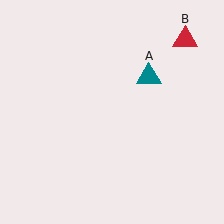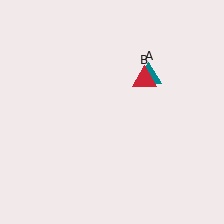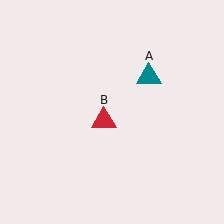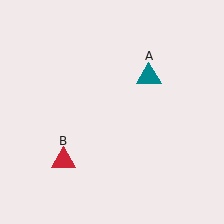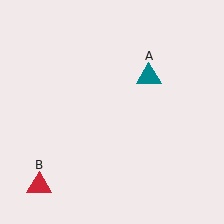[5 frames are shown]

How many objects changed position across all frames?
1 object changed position: red triangle (object B).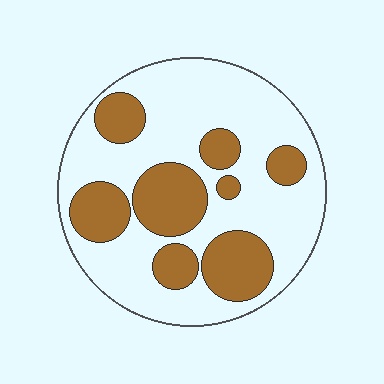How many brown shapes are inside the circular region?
8.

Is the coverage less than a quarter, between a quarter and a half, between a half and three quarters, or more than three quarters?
Between a quarter and a half.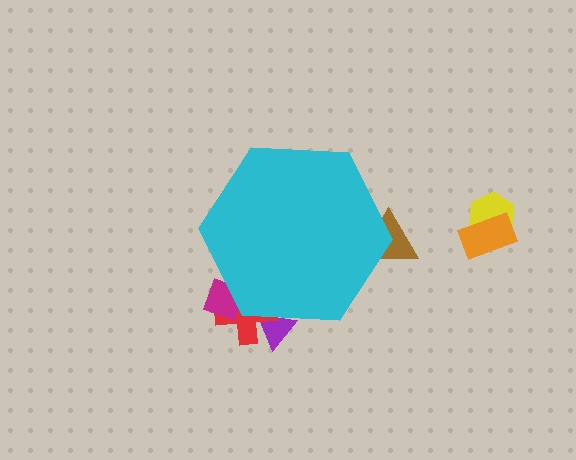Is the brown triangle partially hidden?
Yes, the brown triangle is partially hidden behind the cyan hexagon.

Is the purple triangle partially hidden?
Yes, the purple triangle is partially hidden behind the cyan hexagon.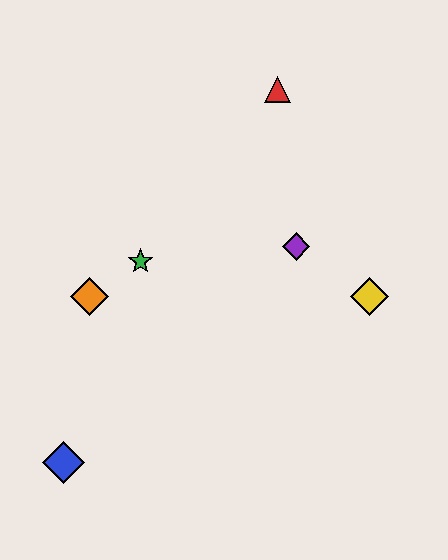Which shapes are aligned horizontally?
The yellow diamond, the orange diamond are aligned horizontally.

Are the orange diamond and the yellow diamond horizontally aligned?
Yes, both are at y≈297.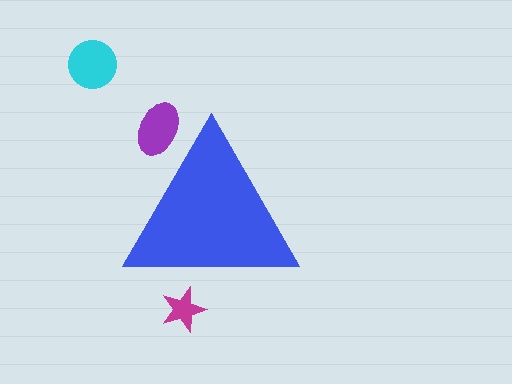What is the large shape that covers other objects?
A blue triangle.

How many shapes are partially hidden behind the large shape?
2 shapes are partially hidden.